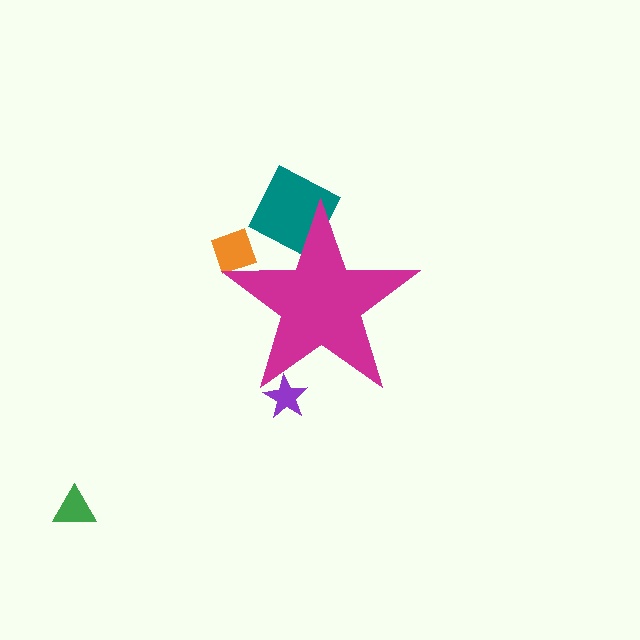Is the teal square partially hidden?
Yes, the teal square is partially hidden behind the magenta star.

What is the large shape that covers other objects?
A magenta star.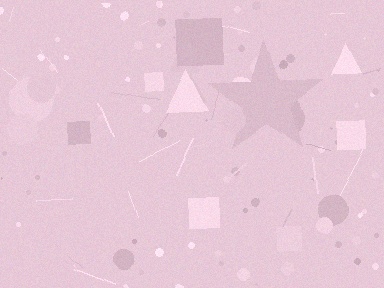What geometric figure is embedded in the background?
A star is embedded in the background.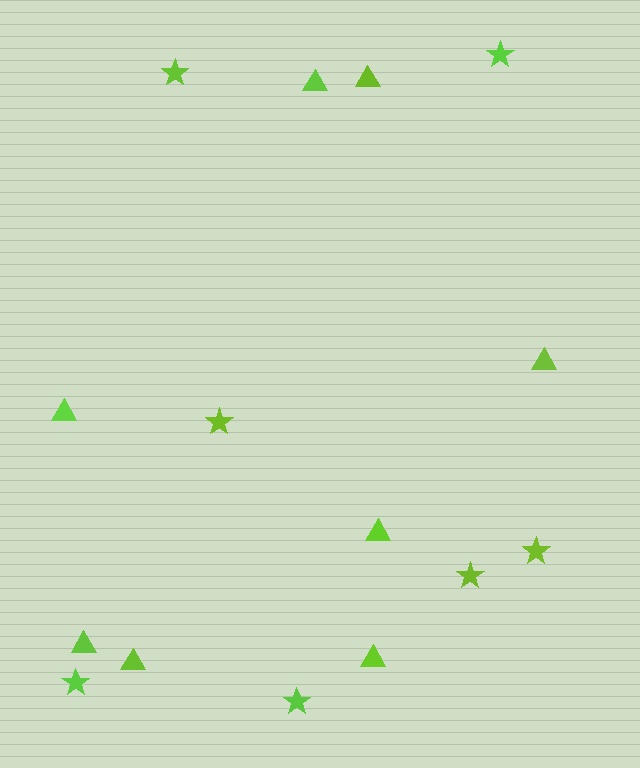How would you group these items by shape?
There are 2 groups: one group of stars (7) and one group of triangles (8).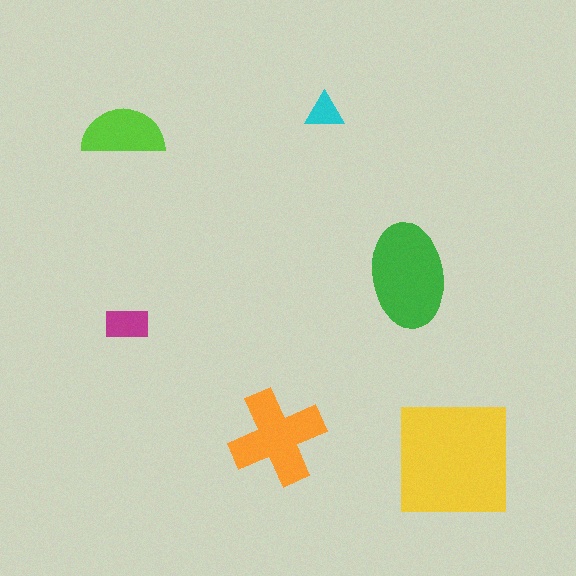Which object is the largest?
The yellow square.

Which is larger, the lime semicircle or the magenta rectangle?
The lime semicircle.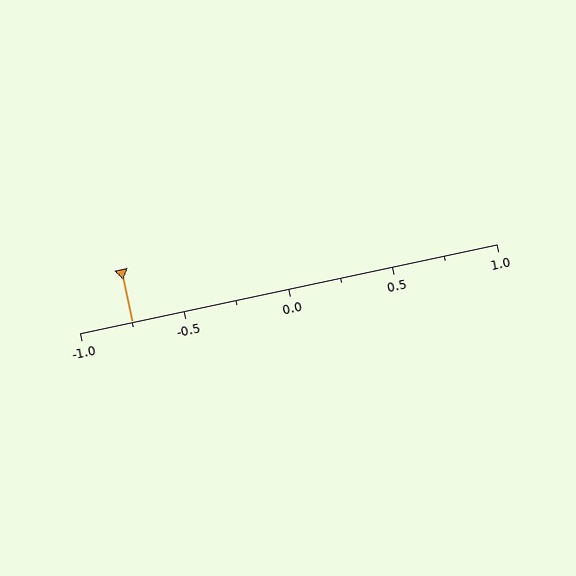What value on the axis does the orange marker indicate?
The marker indicates approximately -0.75.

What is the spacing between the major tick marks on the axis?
The major ticks are spaced 0.5 apart.